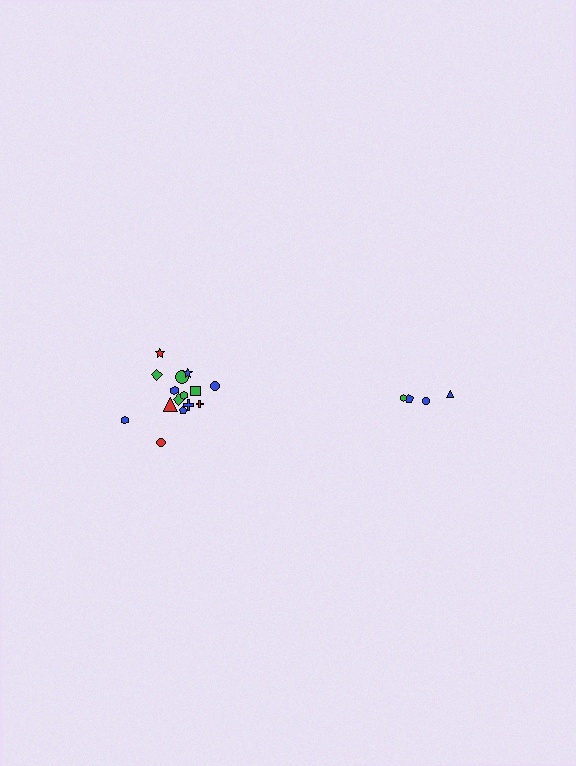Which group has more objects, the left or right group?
The left group.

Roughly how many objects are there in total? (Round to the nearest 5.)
Roughly 20 objects in total.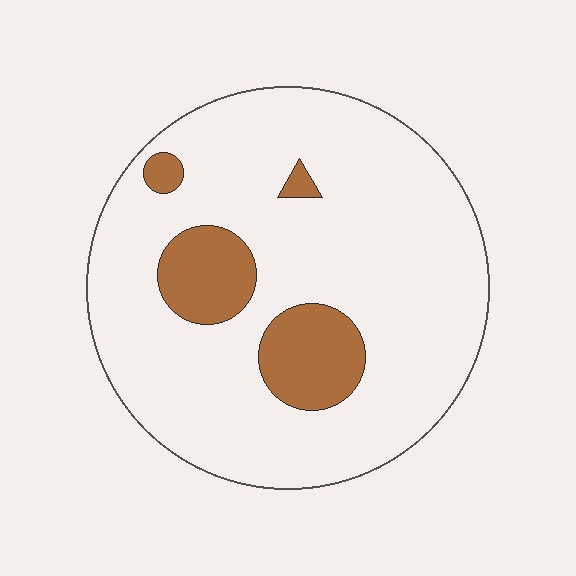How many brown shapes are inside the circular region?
4.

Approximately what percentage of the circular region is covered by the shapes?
Approximately 15%.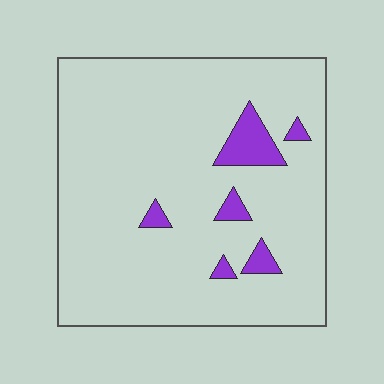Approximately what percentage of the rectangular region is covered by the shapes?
Approximately 5%.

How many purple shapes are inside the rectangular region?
6.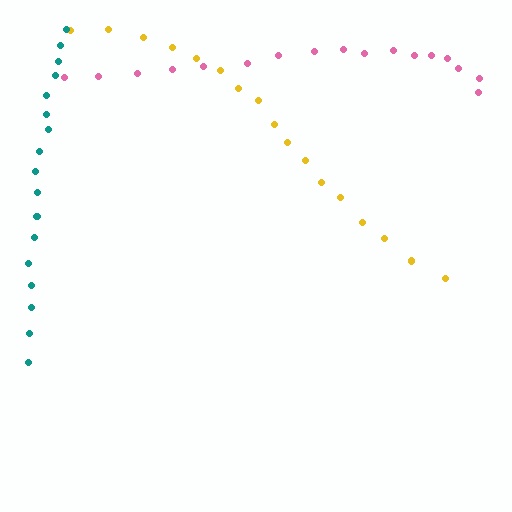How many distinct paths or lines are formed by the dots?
There are 3 distinct paths.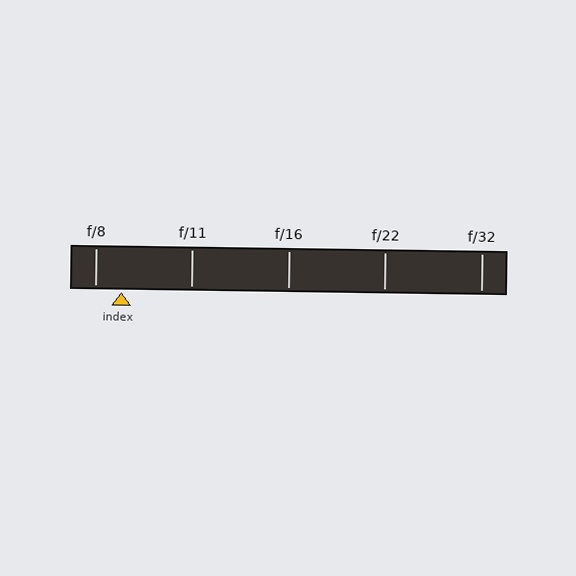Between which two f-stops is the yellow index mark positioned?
The index mark is between f/8 and f/11.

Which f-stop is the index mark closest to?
The index mark is closest to f/8.